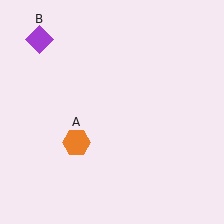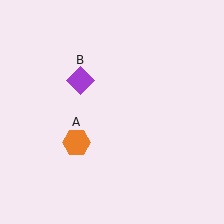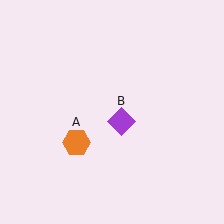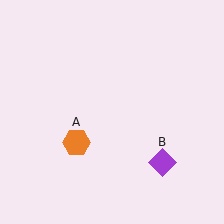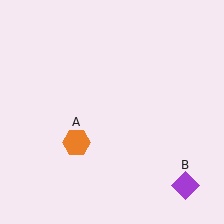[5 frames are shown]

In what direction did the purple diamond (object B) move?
The purple diamond (object B) moved down and to the right.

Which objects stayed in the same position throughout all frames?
Orange hexagon (object A) remained stationary.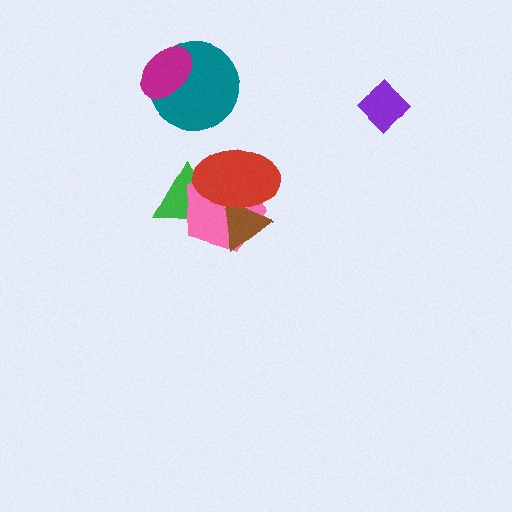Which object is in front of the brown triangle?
The red ellipse is in front of the brown triangle.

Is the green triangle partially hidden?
Yes, it is partially covered by another shape.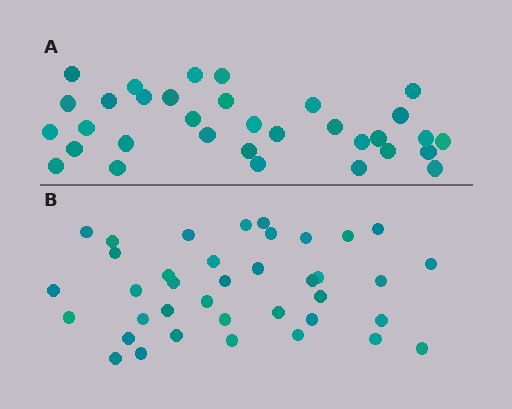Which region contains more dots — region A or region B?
Region B (the bottom region) has more dots.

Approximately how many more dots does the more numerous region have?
Region B has about 5 more dots than region A.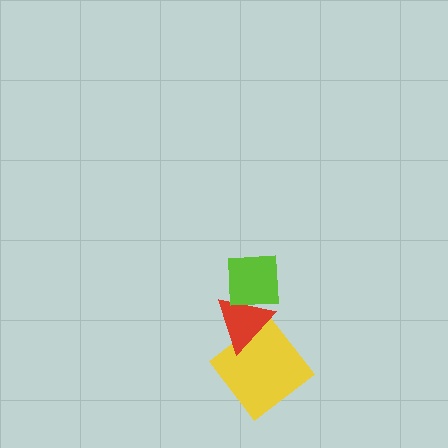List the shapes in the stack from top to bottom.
From top to bottom: the lime square, the red triangle, the yellow diamond.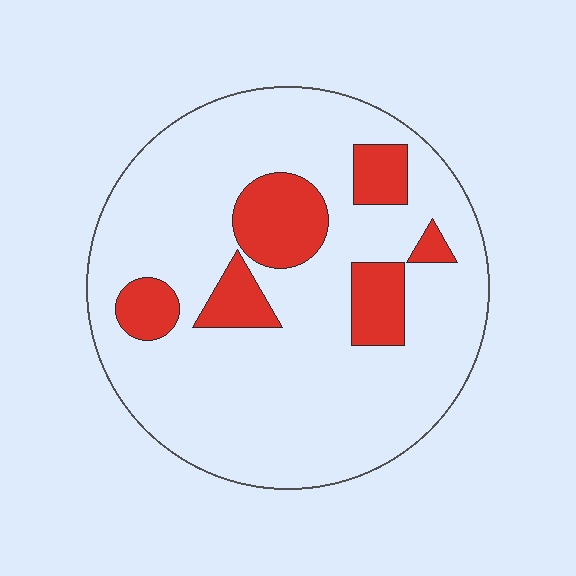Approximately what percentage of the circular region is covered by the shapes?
Approximately 20%.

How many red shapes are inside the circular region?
6.